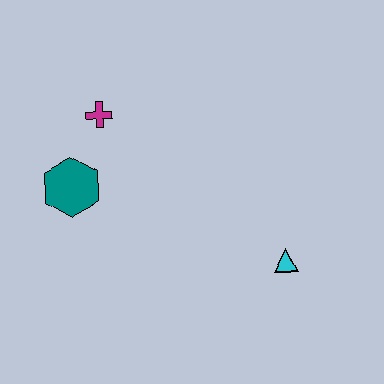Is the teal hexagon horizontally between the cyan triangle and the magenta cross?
No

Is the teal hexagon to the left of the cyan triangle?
Yes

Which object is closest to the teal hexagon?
The magenta cross is closest to the teal hexagon.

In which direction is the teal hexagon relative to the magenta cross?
The teal hexagon is below the magenta cross.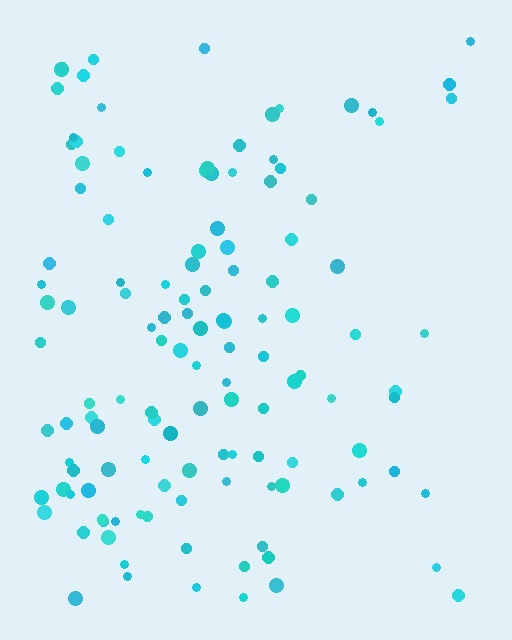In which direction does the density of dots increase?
From right to left, with the left side densest.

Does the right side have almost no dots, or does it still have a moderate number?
Still a moderate number, just noticeably fewer than the left.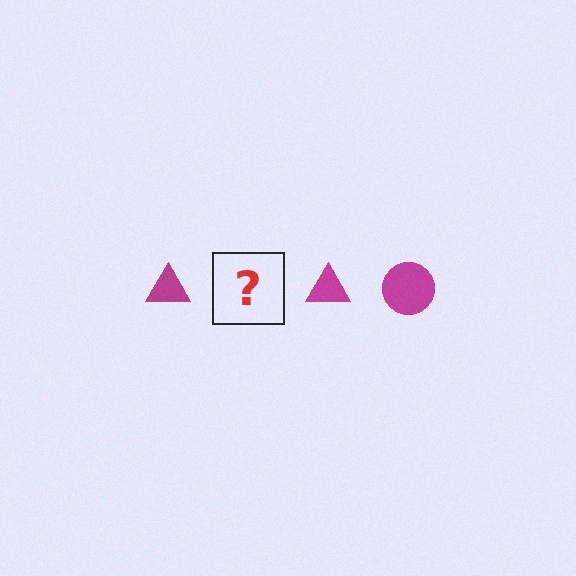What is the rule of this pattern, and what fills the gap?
The rule is that the pattern cycles through triangle, circle shapes in magenta. The gap should be filled with a magenta circle.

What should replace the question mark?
The question mark should be replaced with a magenta circle.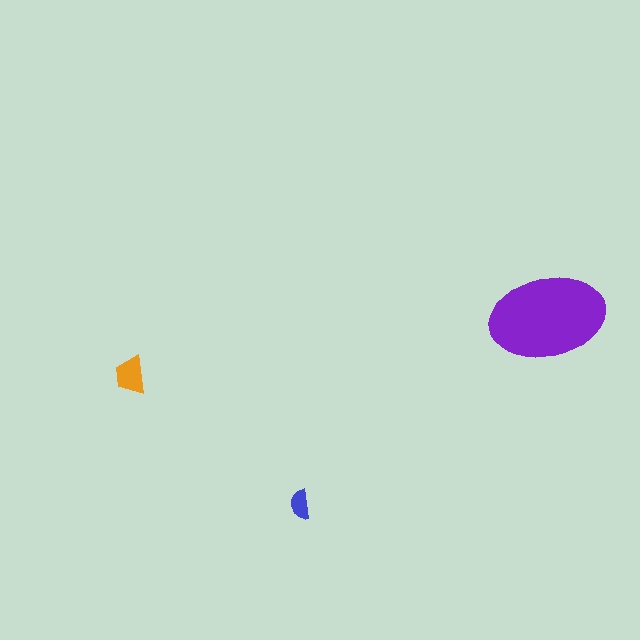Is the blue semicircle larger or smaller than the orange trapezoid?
Smaller.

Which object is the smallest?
The blue semicircle.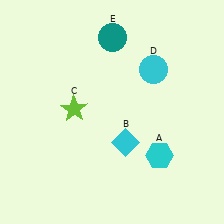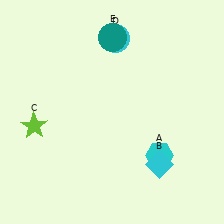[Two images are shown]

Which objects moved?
The objects that moved are: the cyan diamond (B), the lime star (C), the cyan circle (D).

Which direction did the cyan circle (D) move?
The cyan circle (D) moved left.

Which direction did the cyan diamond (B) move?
The cyan diamond (B) moved right.